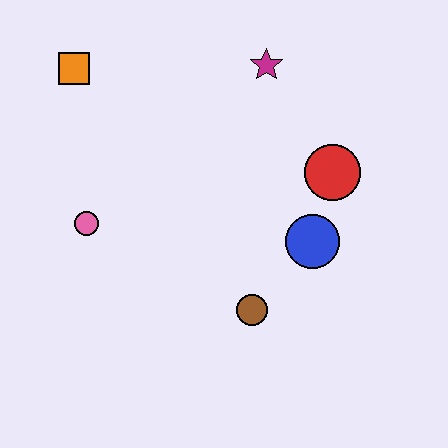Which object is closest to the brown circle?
The blue circle is closest to the brown circle.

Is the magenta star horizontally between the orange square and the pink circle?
No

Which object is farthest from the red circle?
The orange square is farthest from the red circle.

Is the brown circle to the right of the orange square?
Yes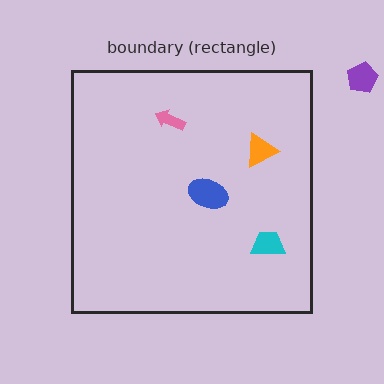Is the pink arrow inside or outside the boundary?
Inside.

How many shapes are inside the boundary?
4 inside, 1 outside.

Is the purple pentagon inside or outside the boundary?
Outside.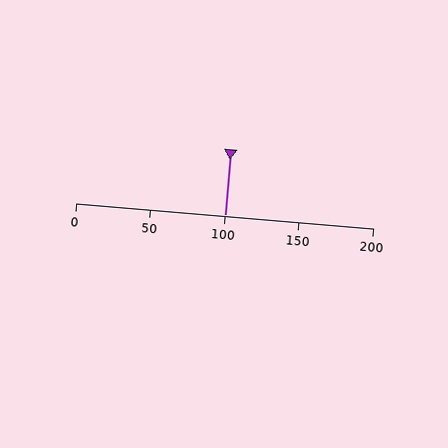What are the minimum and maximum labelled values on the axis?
The axis runs from 0 to 200.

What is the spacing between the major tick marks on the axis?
The major ticks are spaced 50 apart.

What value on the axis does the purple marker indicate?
The marker indicates approximately 100.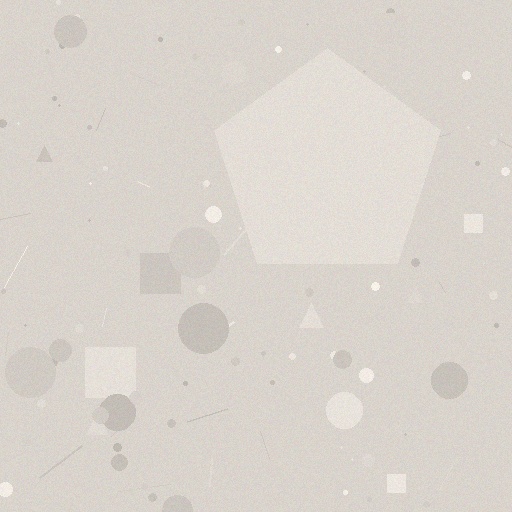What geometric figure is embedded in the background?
A pentagon is embedded in the background.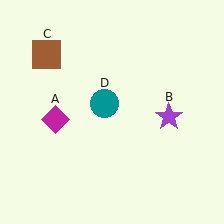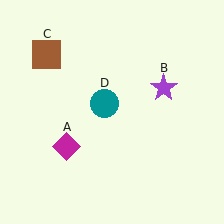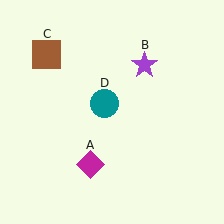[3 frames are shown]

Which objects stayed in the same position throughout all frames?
Brown square (object C) and teal circle (object D) remained stationary.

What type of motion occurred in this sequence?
The magenta diamond (object A), purple star (object B) rotated counterclockwise around the center of the scene.